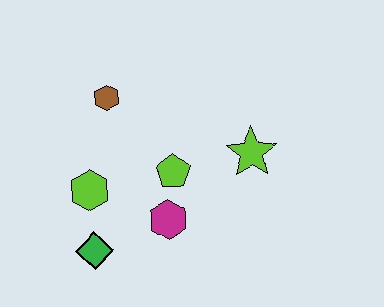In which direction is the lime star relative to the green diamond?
The lime star is to the right of the green diamond.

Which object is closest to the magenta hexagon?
The lime pentagon is closest to the magenta hexagon.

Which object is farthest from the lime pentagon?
The green diamond is farthest from the lime pentagon.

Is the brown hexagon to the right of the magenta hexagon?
No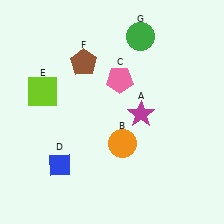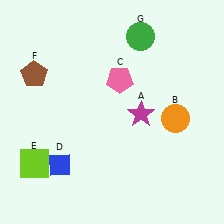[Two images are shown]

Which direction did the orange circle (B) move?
The orange circle (B) moved right.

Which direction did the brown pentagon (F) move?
The brown pentagon (F) moved left.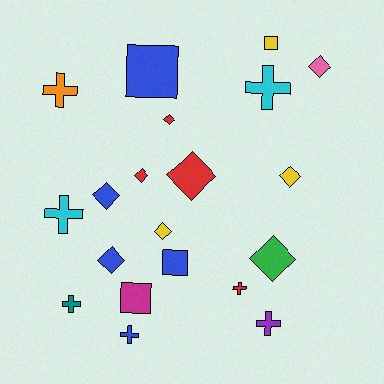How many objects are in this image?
There are 20 objects.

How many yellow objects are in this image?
There are 3 yellow objects.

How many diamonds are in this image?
There are 9 diamonds.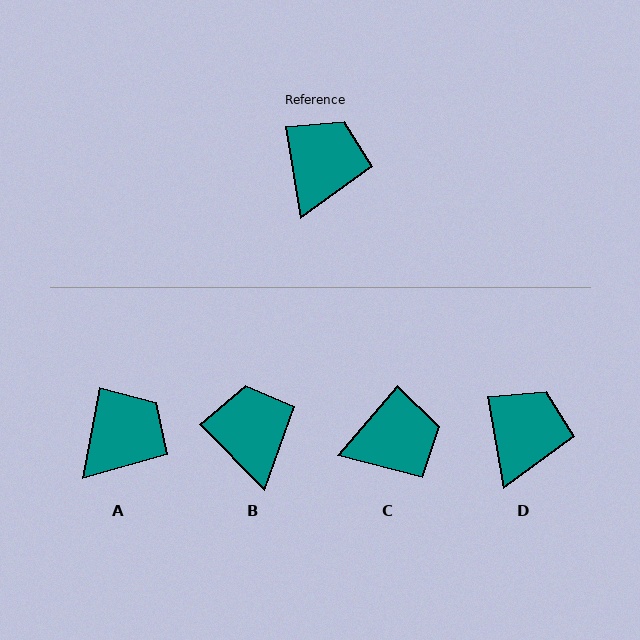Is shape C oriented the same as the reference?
No, it is off by about 50 degrees.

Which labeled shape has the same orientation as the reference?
D.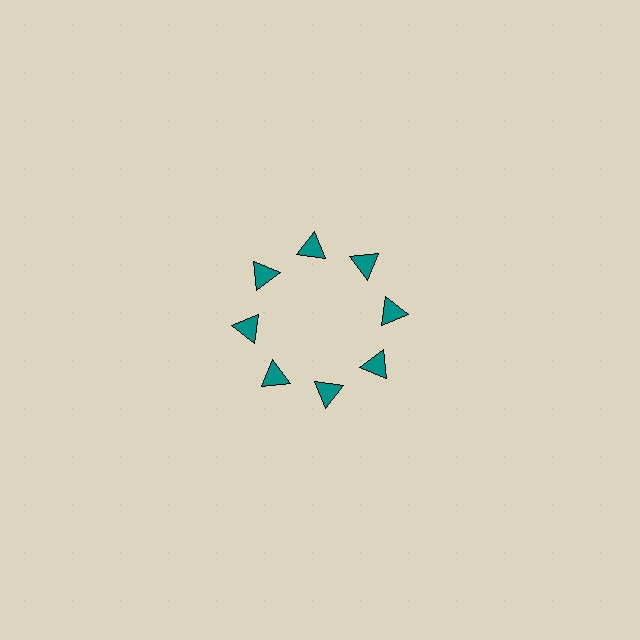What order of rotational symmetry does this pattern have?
This pattern has 8-fold rotational symmetry.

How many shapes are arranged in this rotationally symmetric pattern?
There are 8 shapes, arranged in 8 groups of 1.